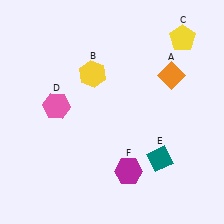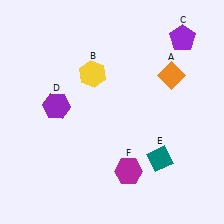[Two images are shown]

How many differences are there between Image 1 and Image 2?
There are 2 differences between the two images.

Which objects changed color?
C changed from yellow to purple. D changed from pink to purple.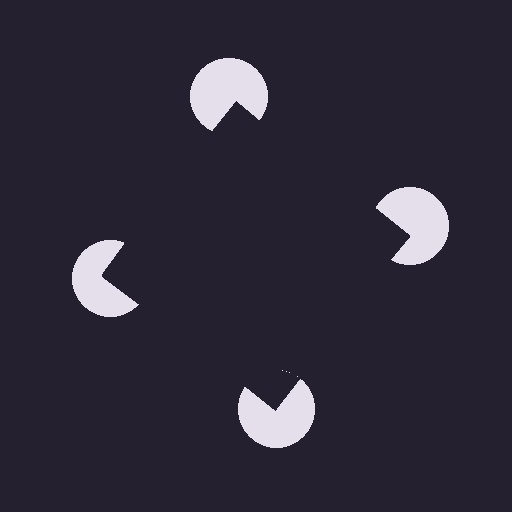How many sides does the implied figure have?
4 sides.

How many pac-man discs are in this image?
There are 4 — one at each vertex of the illusory square.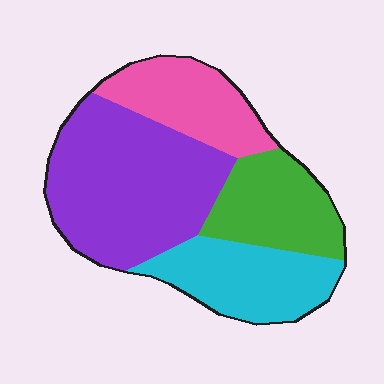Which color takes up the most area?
Purple, at roughly 40%.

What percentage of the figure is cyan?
Cyan covers 21% of the figure.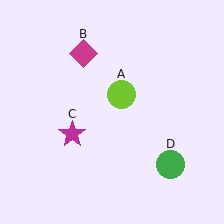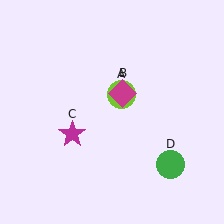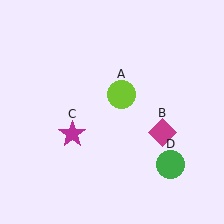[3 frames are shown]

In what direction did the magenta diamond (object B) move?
The magenta diamond (object B) moved down and to the right.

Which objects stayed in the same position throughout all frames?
Lime circle (object A) and magenta star (object C) and green circle (object D) remained stationary.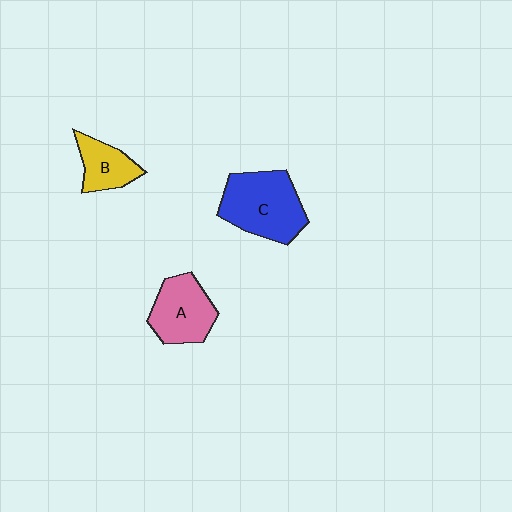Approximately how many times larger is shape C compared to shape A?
Approximately 1.3 times.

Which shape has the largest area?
Shape C (blue).